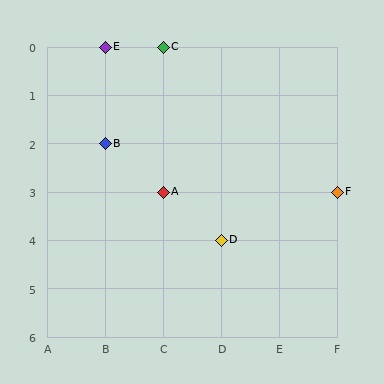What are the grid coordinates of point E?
Point E is at grid coordinates (B, 0).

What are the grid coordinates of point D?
Point D is at grid coordinates (D, 4).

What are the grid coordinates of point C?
Point C is at grid coordinates (C, 0).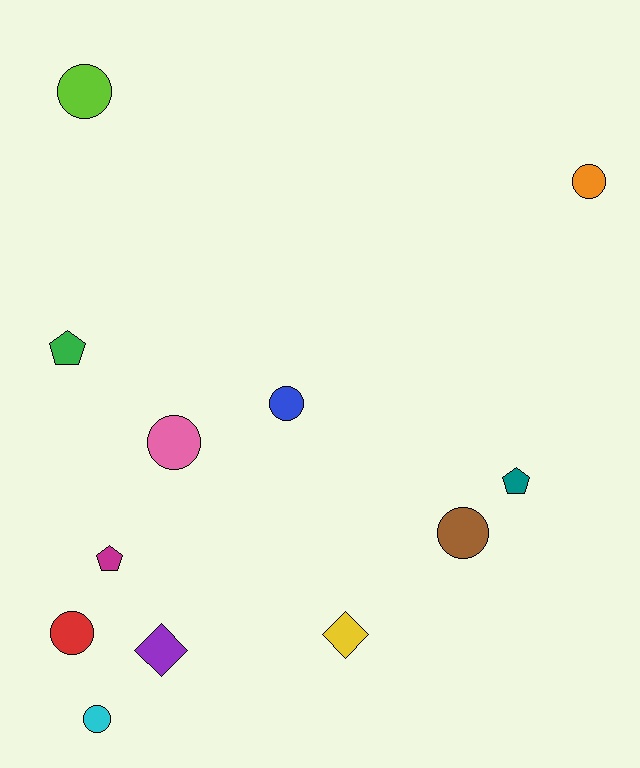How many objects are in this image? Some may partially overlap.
There are 12 objects.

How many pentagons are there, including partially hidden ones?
There are 3 pentagons.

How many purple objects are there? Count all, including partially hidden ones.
There is 1 purple object.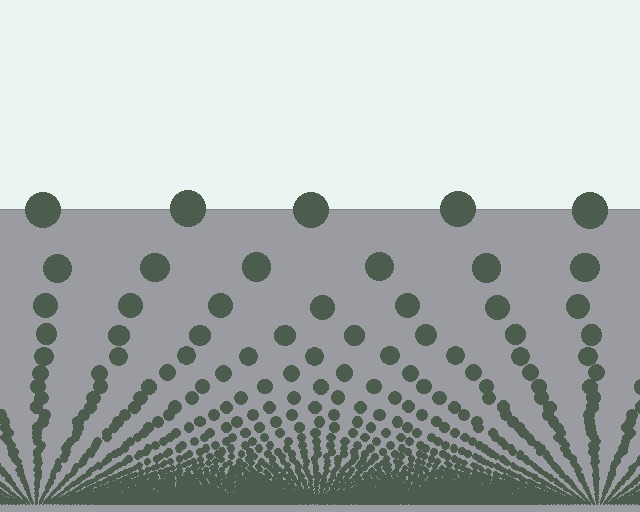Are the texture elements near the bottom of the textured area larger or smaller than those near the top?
Smaller. The gradient is inverted — elements near the bottom are smaller and denser.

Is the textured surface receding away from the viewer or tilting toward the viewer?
The surface appears to tilt toward the viewer. Texture elements get larger and sparser toward the top.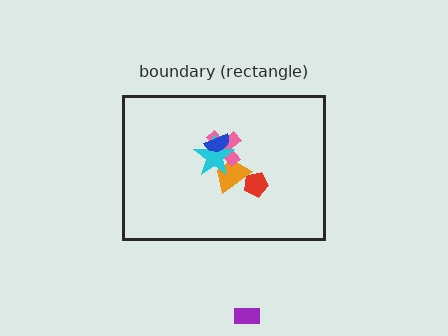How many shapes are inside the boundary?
5 inside, 1 outside.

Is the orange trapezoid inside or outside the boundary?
Inside.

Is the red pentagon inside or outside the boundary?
Inside.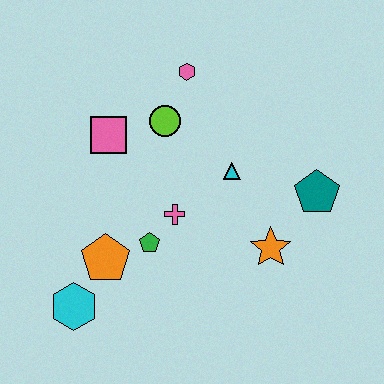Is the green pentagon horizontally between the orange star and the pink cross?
No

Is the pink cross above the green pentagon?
Yes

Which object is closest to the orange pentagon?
The green pentagon is closest to the orange pentagon.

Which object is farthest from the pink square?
The teal pentagon is farthest from the pink square.